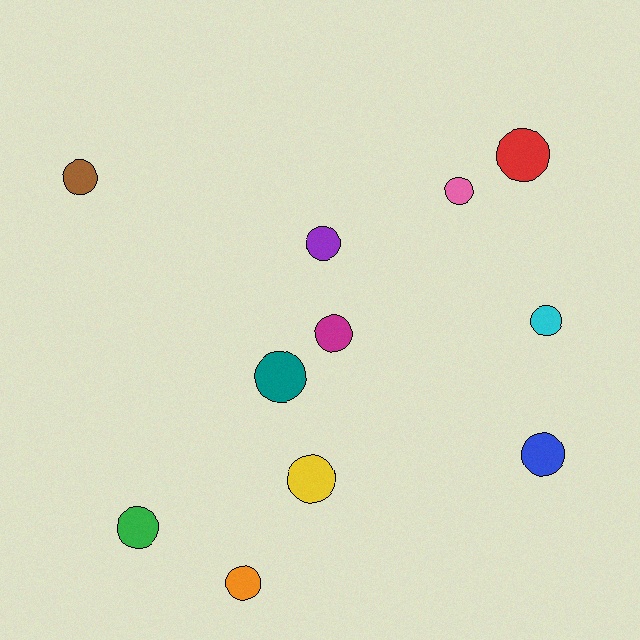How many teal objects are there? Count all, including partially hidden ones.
There is 1 teal object.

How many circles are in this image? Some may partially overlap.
There are 11 circles.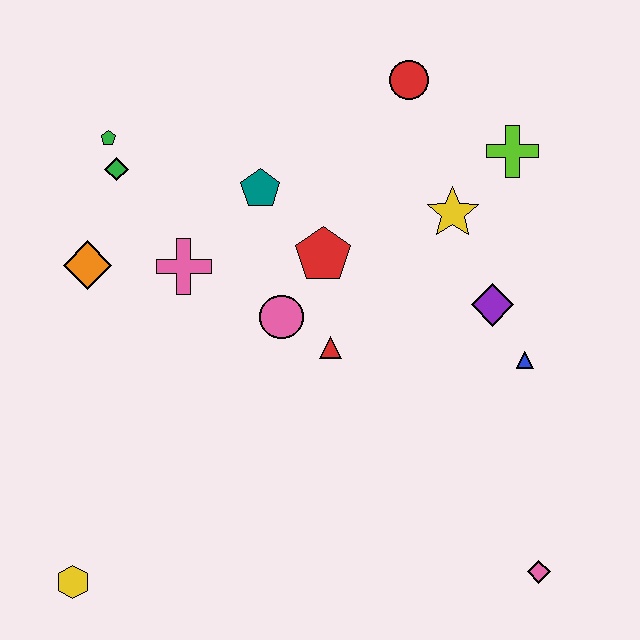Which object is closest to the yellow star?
The lime cross is closest to the yellow star.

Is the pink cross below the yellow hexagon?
No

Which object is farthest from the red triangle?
The yellow hexagon is farthest from the red triangle.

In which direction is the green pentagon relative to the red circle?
The green pentagon is to the left of the red circle.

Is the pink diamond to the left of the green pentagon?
No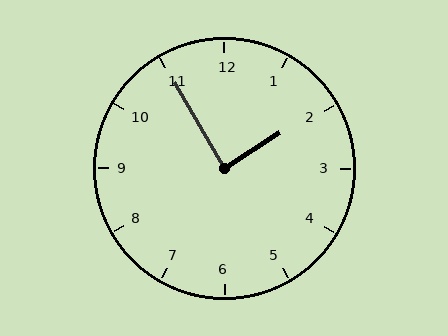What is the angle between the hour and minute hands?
Approximately 88 degrees.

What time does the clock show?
1:55.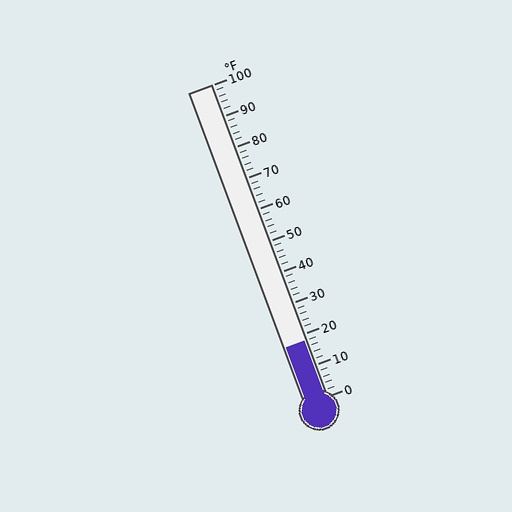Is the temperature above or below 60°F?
The temperature is below 60°F.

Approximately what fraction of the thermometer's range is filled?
The thermometer is filled to approximately 20% of its range.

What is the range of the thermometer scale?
The thermometer scale ranges from 0°F to 100°F.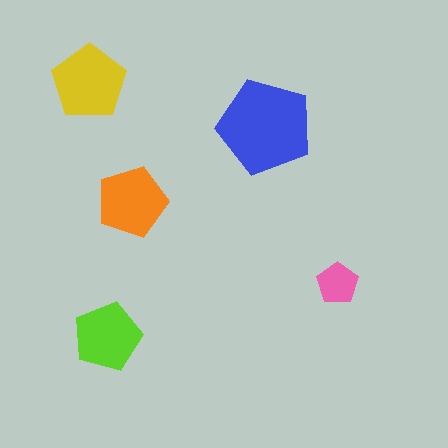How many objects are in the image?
There are 5 objects in the image.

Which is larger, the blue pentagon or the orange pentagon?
The blue one.